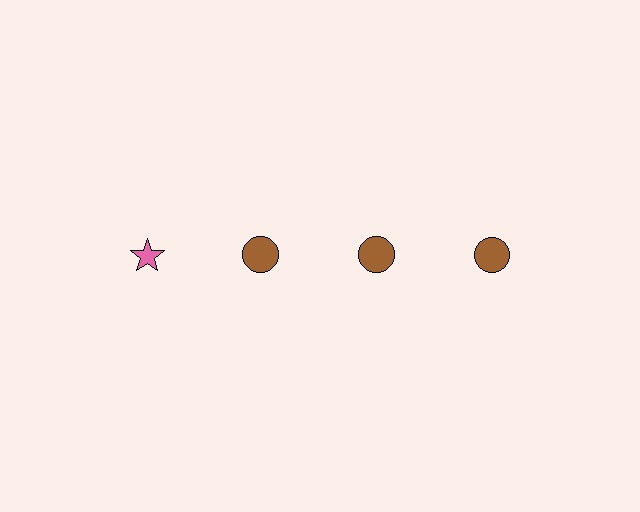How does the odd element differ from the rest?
It differs in both color (pink instead of brown) and shape (star instead of circle).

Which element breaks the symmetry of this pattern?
The pink star in the top row, leftmost column breaks the symmetry. All other shapes are brown circles.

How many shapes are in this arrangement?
There are 4 shapes arranged in a grid pattern.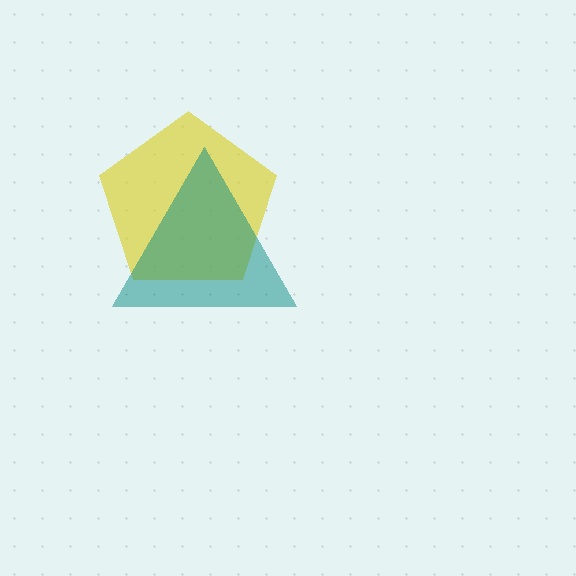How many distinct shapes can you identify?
There are 2 distinct shapes: a yellow pentagon, a teal triangle.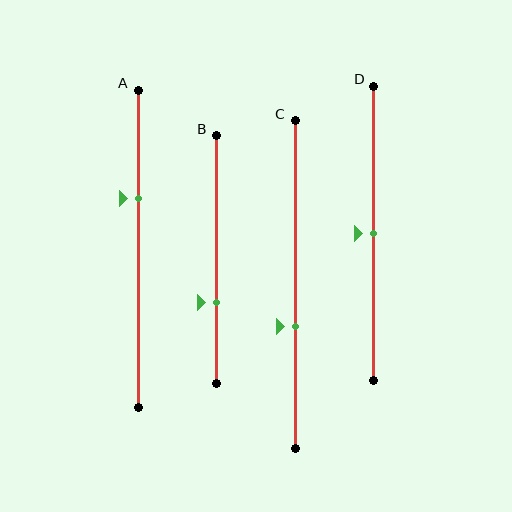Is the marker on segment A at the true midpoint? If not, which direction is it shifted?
No, the marker on segment A is shifted upward by about 16% of the segment length.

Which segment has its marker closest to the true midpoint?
Segment D has its marker closest to the true midpoint.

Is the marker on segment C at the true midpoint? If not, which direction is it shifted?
No, the marker on segment C is shifted downward by about 13% of the segment length.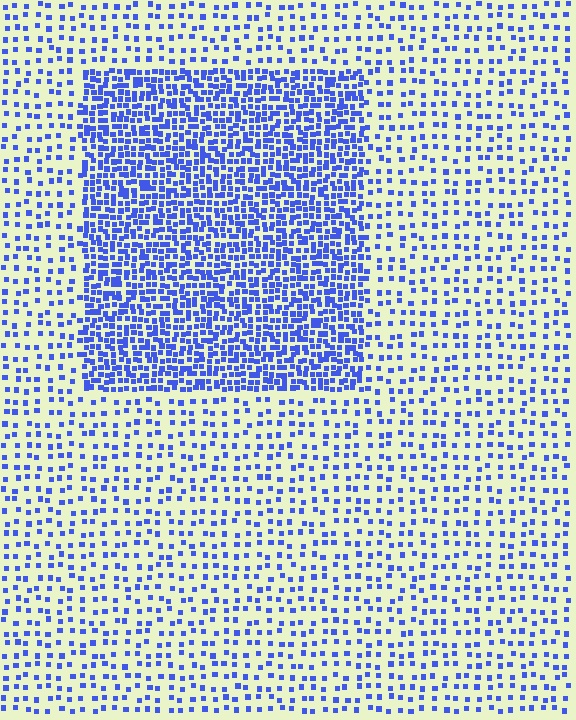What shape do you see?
I see a rectangle.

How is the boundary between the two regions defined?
The boundary is defined by a change in element density (approximately 2.6x ratio). All elements are the same color, size, and shape.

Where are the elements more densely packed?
The elements are more densely packed inside the rectangle boundary.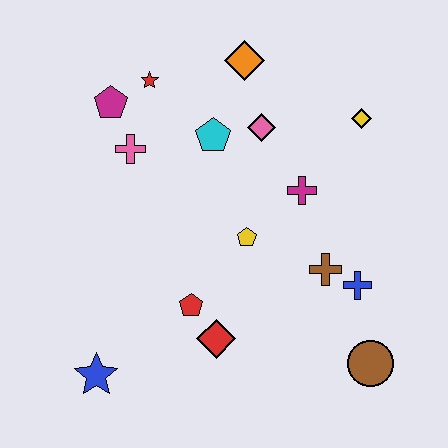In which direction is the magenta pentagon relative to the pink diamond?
The magenta pentagon is to the left of the pink diamond.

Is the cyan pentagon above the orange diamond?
No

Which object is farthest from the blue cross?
The magenta pentagon is farthest from the blue cross.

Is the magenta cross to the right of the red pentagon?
Yes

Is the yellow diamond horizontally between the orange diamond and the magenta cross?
No